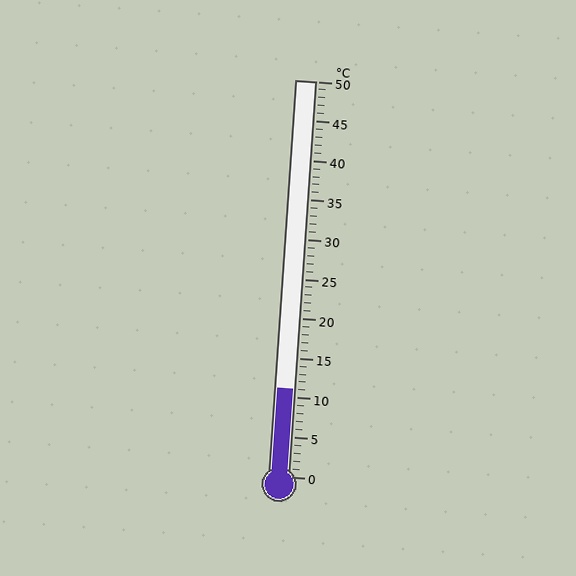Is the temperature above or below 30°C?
The temperature is below 30°C.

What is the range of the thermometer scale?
The thermometer scale ranges from 0°C to 50°C.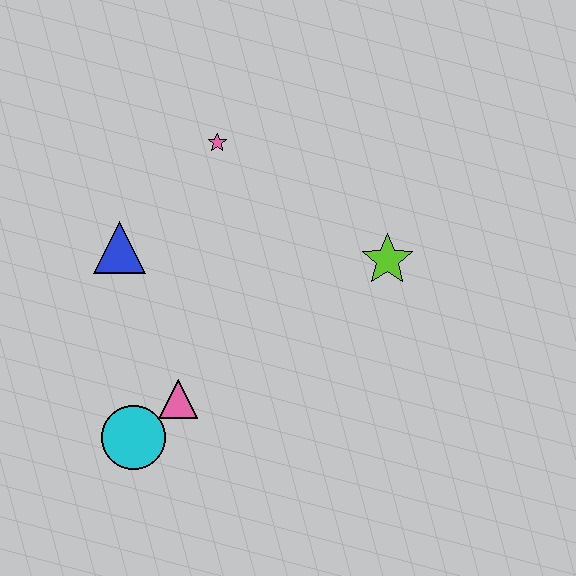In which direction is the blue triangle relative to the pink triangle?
The blue triangle is above the pink triangle.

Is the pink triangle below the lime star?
Yes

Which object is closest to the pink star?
The blue triangle is closest to the pink star.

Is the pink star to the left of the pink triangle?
No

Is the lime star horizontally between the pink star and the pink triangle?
No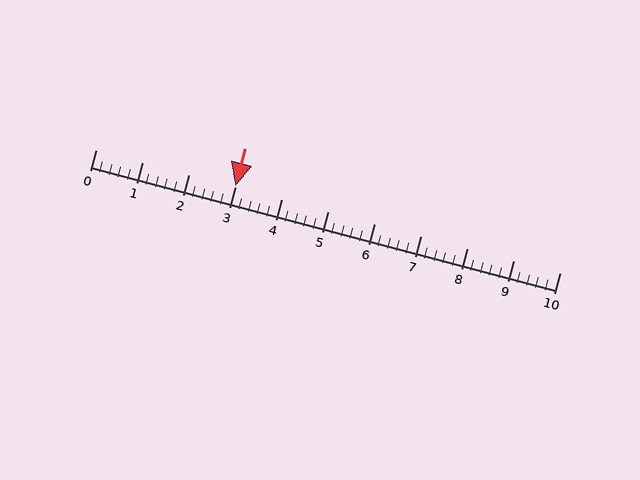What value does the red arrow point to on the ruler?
The red arrow points to approximately 3.0.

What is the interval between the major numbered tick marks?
The major tick marks are spaced 1 units apart.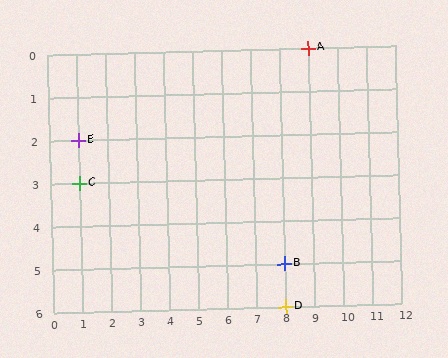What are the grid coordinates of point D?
Point D is at grid coordinates (8, 6).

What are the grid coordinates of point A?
Point A is at grid coordinates (9, 0).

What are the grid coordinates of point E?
Point E is at grid coordinates (1, 2).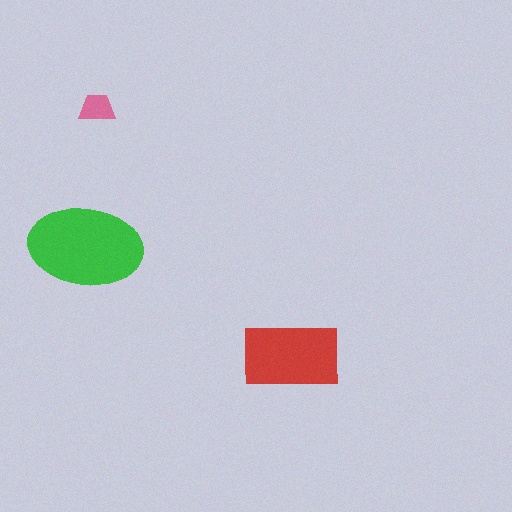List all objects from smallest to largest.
The pink trapezoid, the red rectangle, the green ellipse.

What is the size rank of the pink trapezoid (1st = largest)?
3rd.